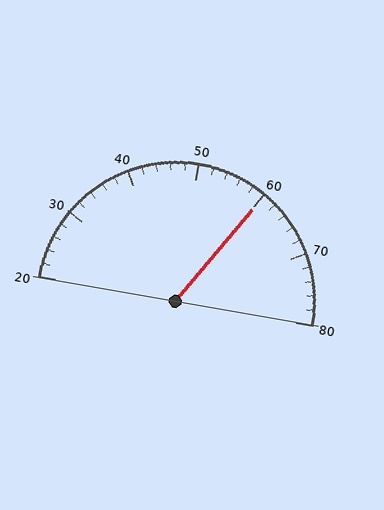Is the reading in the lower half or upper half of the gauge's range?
The reading is in the upper half of the range (20 to 80).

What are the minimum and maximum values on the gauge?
The gauge ranges from 20 to 80.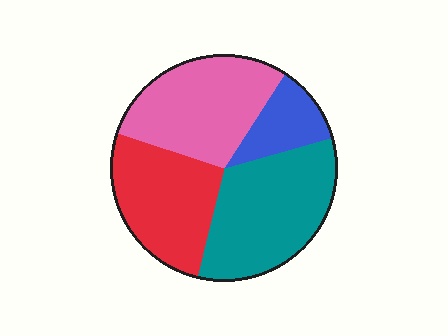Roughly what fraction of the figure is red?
Red covers about 25% of the figure.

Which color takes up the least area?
Blue, at roughly 10%.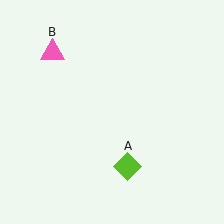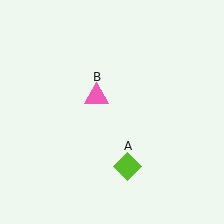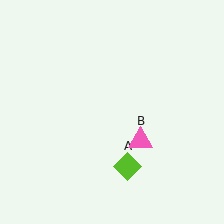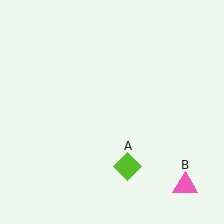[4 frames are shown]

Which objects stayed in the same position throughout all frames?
Lime diamond (object A) remained stationary.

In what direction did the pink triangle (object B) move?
The pink triangle (object B) moved down and to the right.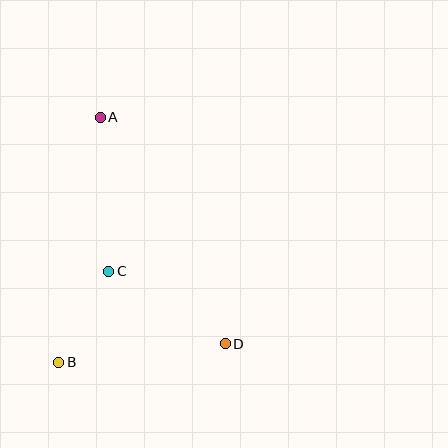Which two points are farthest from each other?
Points A and D are farthest from each other.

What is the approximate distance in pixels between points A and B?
The distance between A and B is approximately 249 pixels.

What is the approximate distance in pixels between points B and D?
The distance between B and D is approximately 167 pixels.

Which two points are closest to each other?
Points B and C are closest to each other.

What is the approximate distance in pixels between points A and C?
The distance between A and C is approximately 154 pixels.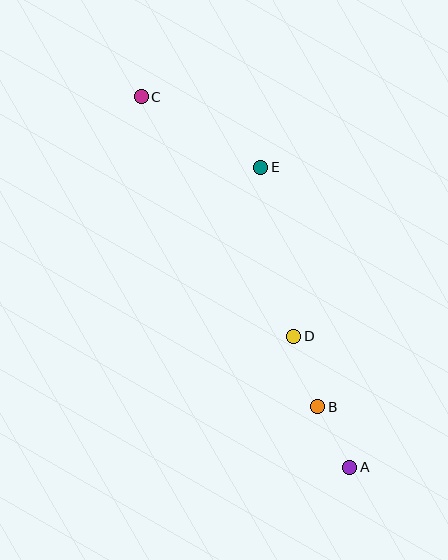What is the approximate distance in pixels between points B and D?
The distance between B and D is approximately 75 pixels.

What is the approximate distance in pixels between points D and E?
The distance between D and E is approximately 172 pixels.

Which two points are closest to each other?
Points A and B are closest to each other.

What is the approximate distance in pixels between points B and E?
The distance between B and E is approximately 246 pixels.